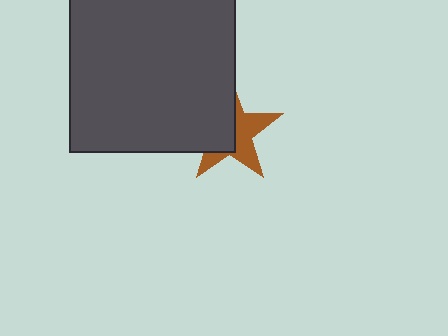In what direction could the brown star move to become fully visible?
The brown star could move right. That would shift it out from behind the dark gray square entirely.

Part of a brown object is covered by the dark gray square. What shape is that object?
It is a star.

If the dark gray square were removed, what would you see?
You would see the complete brown star.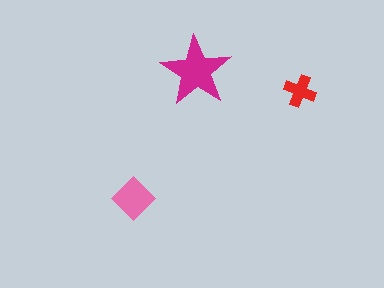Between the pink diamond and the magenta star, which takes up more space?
The magenta star.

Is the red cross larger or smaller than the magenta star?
Smaller.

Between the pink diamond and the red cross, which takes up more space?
The pink diamond.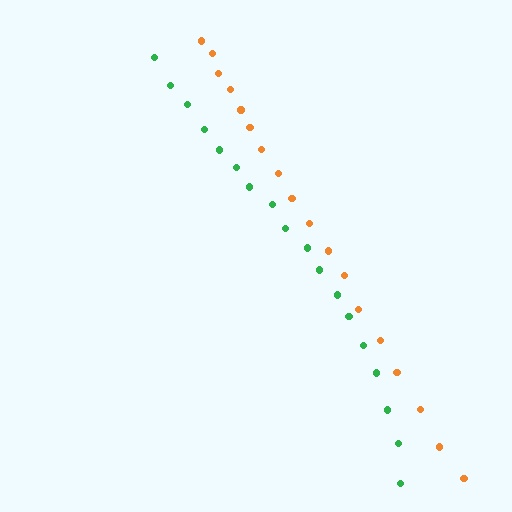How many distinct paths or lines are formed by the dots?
There are 2 distinct paths.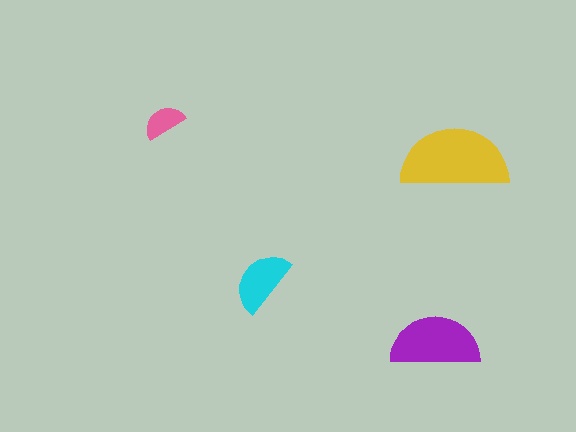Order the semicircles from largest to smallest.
the yellow one, the purple one, the cyan one, the pink one.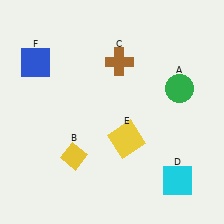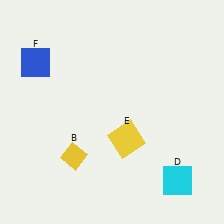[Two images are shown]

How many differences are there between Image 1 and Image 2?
There are 2 differences between the two images.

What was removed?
The green circle (A), the brown cross (C) were removed in Image 2.